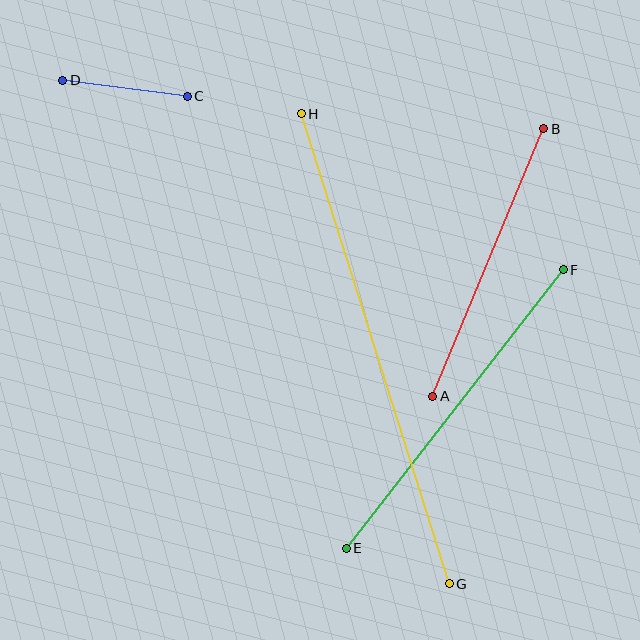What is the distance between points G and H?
The distance is approximately 493 pixels.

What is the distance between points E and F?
The distance is approximately 353 pixels.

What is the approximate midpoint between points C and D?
The midpoint is at approximately (125, 88) pixels.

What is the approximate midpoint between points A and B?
The midpoint is at approximately (488, 262) pixels.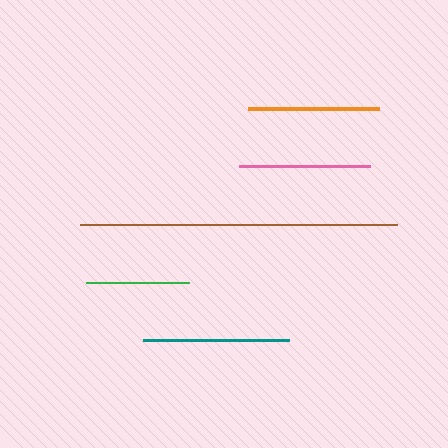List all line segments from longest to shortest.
From longest to shortest: brown, teal, pink, orange, green.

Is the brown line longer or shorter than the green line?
The brown line is longer than the green line.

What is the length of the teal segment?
The teal segment is approximately 146 pixels long.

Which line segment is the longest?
The brown line is the longest at approximately 317 pixels.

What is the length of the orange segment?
The orange segment is approximately 130 pixels long.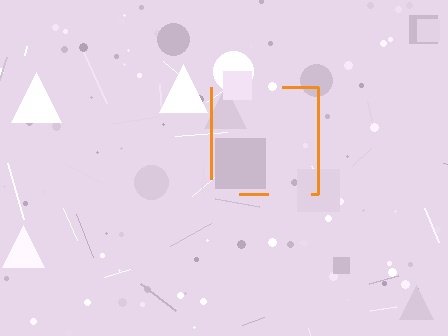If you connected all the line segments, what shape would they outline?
They would outline a square.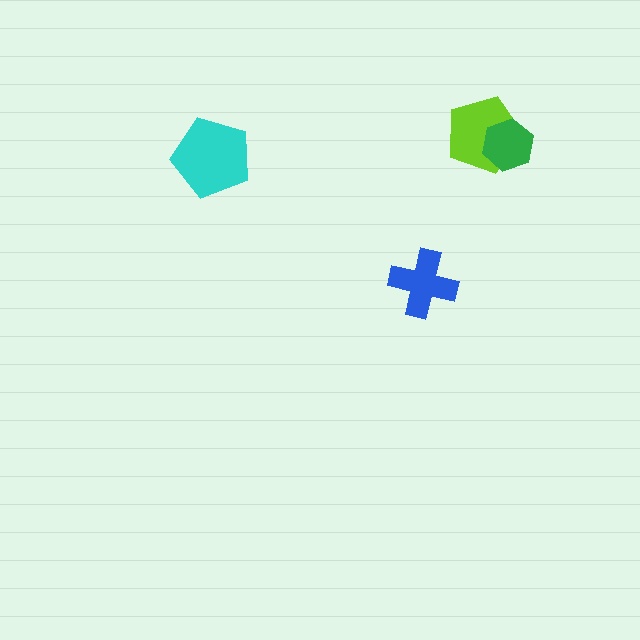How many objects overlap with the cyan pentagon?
0 objects overlap with the cyan pentagon.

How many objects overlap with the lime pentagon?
1 object overlaps with the lime pentagon.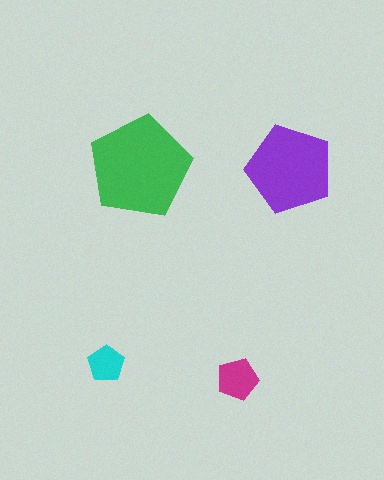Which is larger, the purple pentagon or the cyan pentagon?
The purple one.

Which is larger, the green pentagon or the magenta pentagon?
The green one.